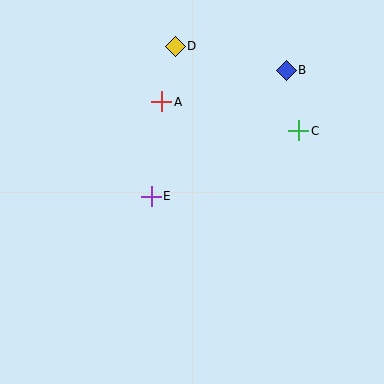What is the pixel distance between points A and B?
The distance between A and B is 128 pixels.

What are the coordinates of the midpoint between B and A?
The midpoint between B and A is at (224, 86).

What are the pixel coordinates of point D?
Point D is at (175, 46).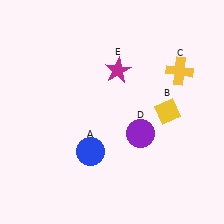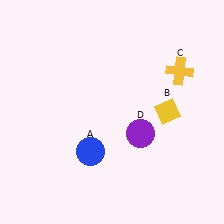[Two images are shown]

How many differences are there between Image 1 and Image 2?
There is 1 difference between the two images.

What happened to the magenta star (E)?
The magenta star (E) was removed in Image 2. It was in the top-right area of Image 1.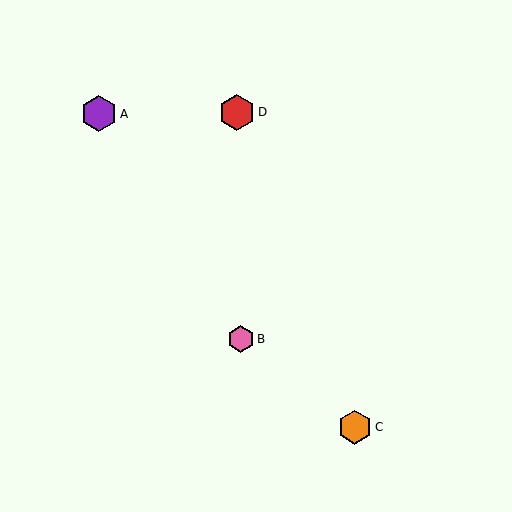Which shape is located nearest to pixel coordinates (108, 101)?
The purple hexagon (labeled A) at (99, 114) is nearest to that location.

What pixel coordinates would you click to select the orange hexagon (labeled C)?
Click at (355, 427) to select the orange hexagon C.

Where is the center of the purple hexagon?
The center of the purple hexagon is at (99, 114).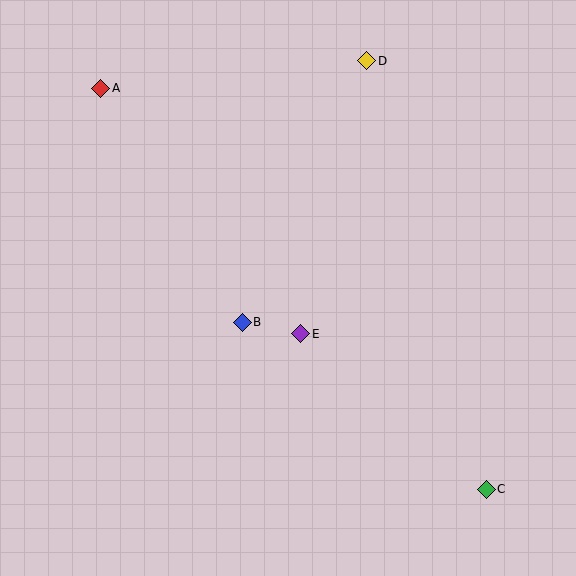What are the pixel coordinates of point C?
Point C is at (486, 489).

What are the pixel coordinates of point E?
Point E is at (301, 334).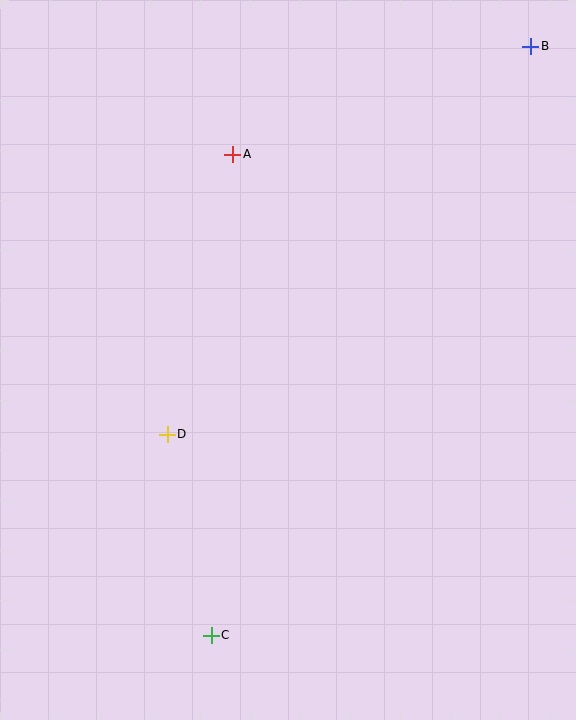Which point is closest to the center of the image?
Point D at (167, 434) is closest to the center.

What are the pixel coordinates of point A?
Point A is at (233, 154).